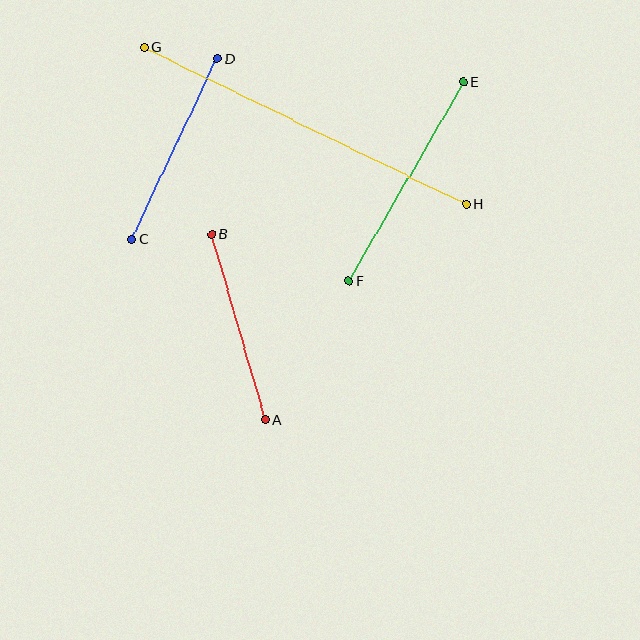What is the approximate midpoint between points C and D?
The midpoint is at approximately (175, 149) pixels.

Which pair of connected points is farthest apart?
Points G and H are farthest apart.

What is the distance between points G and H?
The distance is approximately 358 pixels.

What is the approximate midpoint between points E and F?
The midpoint is at approximately (406, 181) pixels.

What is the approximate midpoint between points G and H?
The midpoint is at approximately (305, 126) pixels.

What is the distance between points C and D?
The distance is approximately 199 pixels.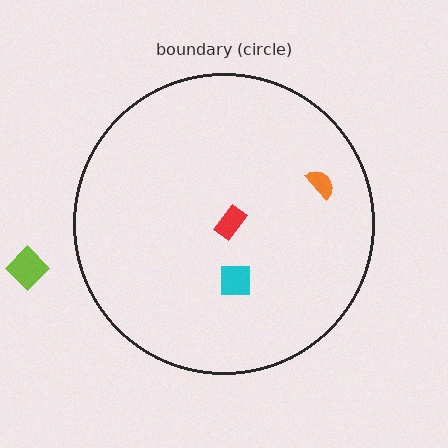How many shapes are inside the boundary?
3 inside, 1 outside.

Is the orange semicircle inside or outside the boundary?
Inside.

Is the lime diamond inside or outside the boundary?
Outside.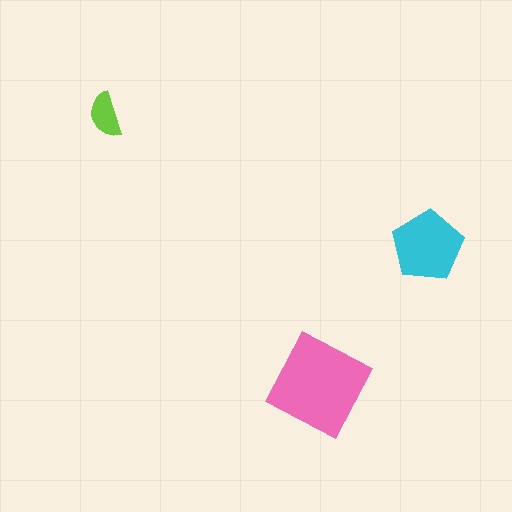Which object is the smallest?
The lime semicircle.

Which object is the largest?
The pink diamond.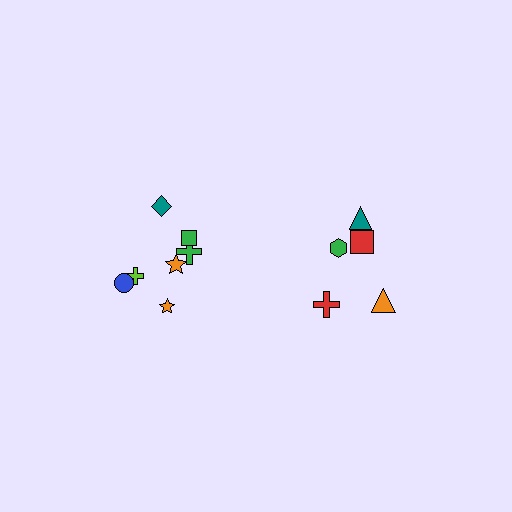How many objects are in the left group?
There are 7 objects.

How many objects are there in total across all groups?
There are 12 objects.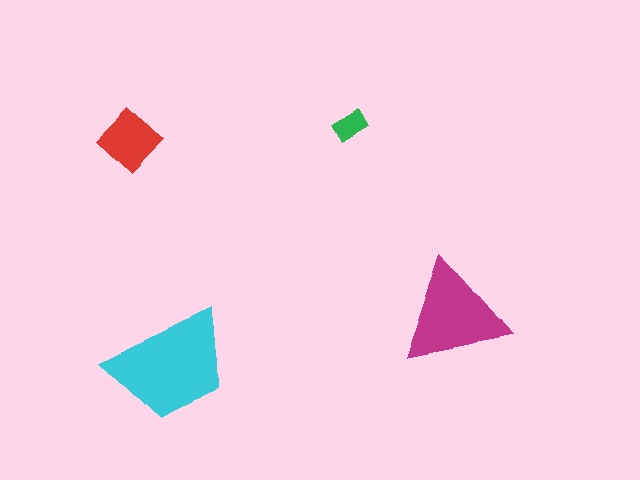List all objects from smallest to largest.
The green rectangle, the red diamond, the magenta triangle, the cyan trapezoid.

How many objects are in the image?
There are 4 objects in the image.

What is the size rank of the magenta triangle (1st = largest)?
2nd.